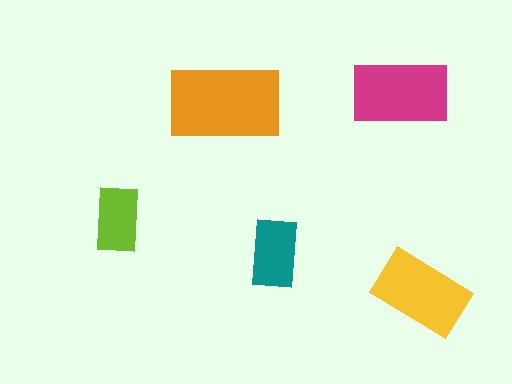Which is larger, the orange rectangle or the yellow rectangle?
The orange one.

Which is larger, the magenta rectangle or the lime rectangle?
The magenta one.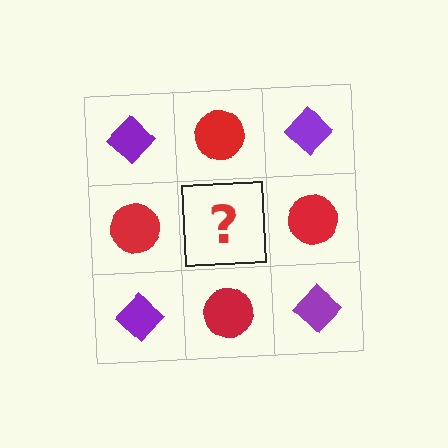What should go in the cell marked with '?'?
The missing cell should contain a purple diamond.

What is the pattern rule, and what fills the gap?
The rule is that it alternates purple diamond and red circle in a checkerboard pattern. The gap should be filled with a purple diamond.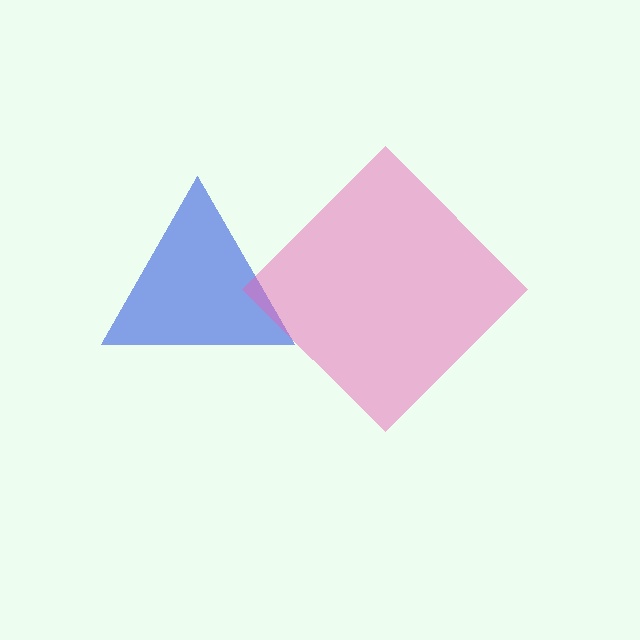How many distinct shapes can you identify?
There are 2 distinct shapes: a blue triangle, a pink diamond.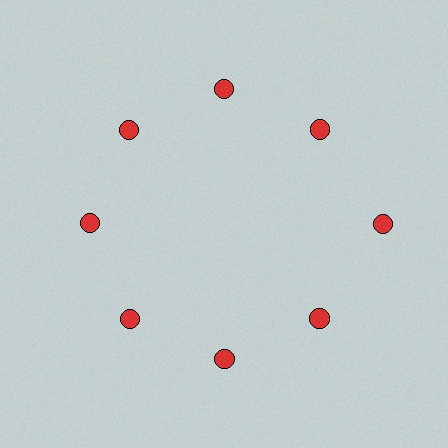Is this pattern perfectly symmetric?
No. The 8 red circles are arranged in a ring, but one element near the 3 o'clock position is pushed outward from the center, breaking the 8-fold rotational symmetry.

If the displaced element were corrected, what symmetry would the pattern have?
It would have 8-fold rotational symmetry — the pattern would map onto itself every 45 degrees.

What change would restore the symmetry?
The symmetry would be restored by moving it inward, back onto the ring so that all 8 circles sit at equal angles and equal distance from the center.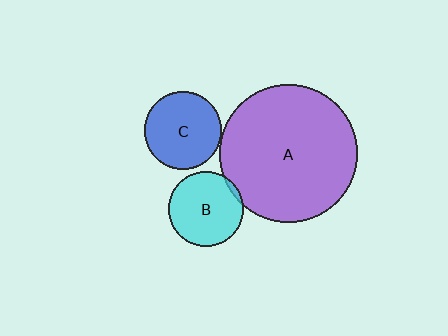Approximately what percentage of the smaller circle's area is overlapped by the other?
Approximately 5%.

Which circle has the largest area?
Circle A (purple).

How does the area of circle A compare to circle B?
Approximately 3.4 times.